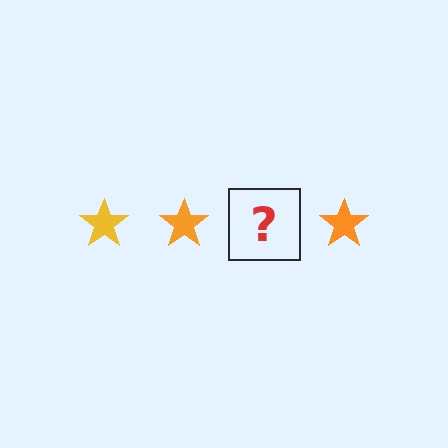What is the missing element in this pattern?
The missing element is a yellow star.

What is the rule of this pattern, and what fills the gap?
The rule is that the pattern cycles through yellow, orange stars. The gap should be filled with a yellow star.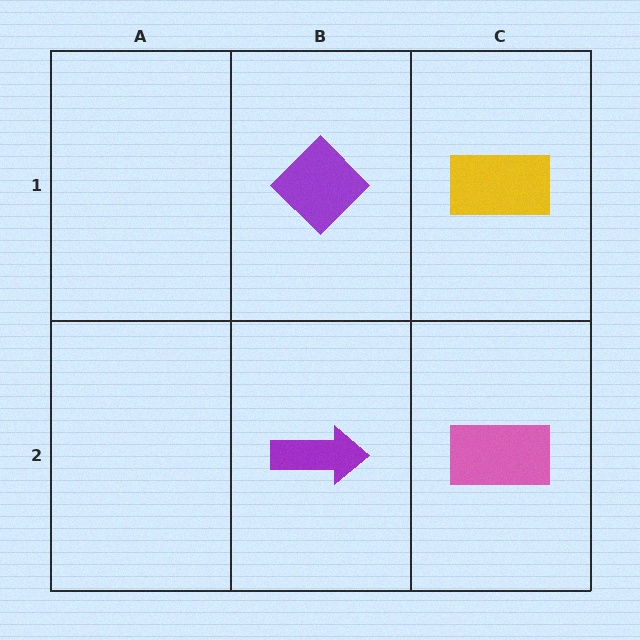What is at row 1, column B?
A purple diamond.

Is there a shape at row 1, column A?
No, that cell is empty.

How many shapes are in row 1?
2 shapes.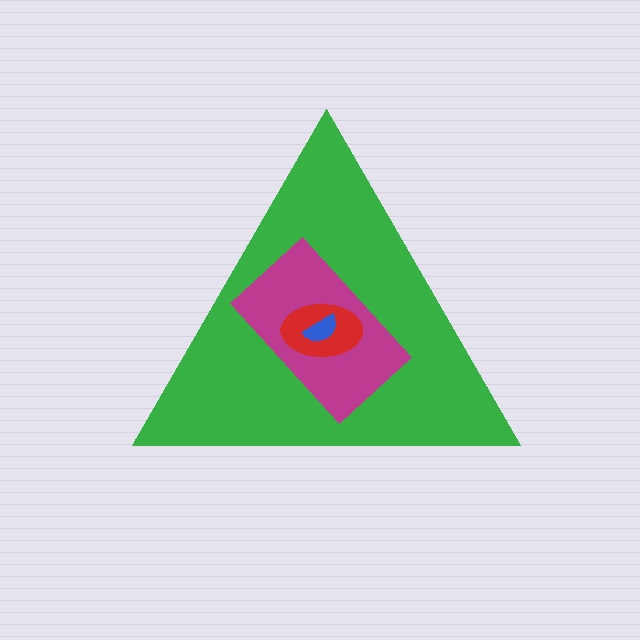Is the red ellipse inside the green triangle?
Yes.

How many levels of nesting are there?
4.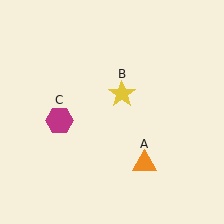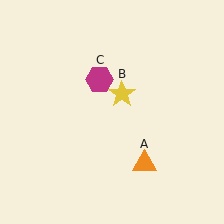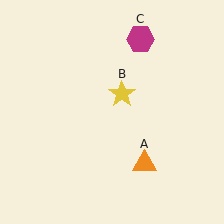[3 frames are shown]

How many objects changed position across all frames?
1 object changed position: magenta hexagon (object C).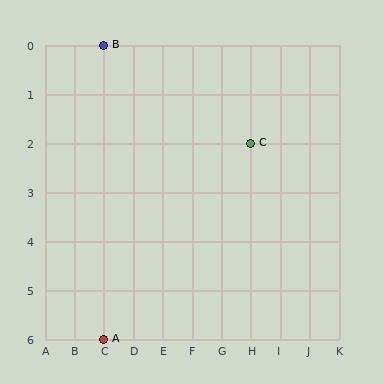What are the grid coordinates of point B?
Point B is at grid coordinates (C, 0).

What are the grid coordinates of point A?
Point A is at grid coordinates (C, 6).